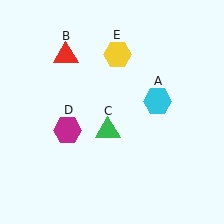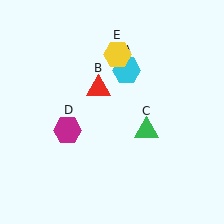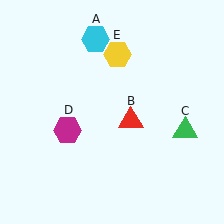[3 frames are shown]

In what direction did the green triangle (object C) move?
The green triangle (object C) moved right.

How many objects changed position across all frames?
3 objects changed position: cyan hexagon (object A), red triangle (object B), green triangle (object C).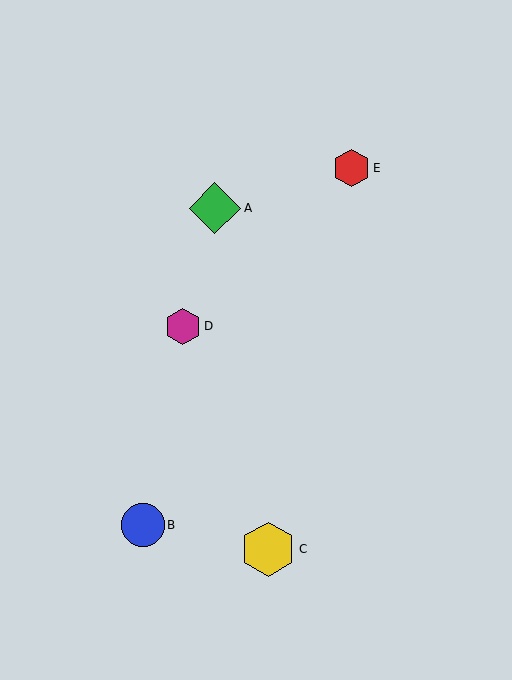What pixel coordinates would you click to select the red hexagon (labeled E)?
Click at (351, 168) to select the red hexagon E.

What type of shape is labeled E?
Shape E is a red hexagon.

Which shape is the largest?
The yellow hexagon (labeled C) is the largest.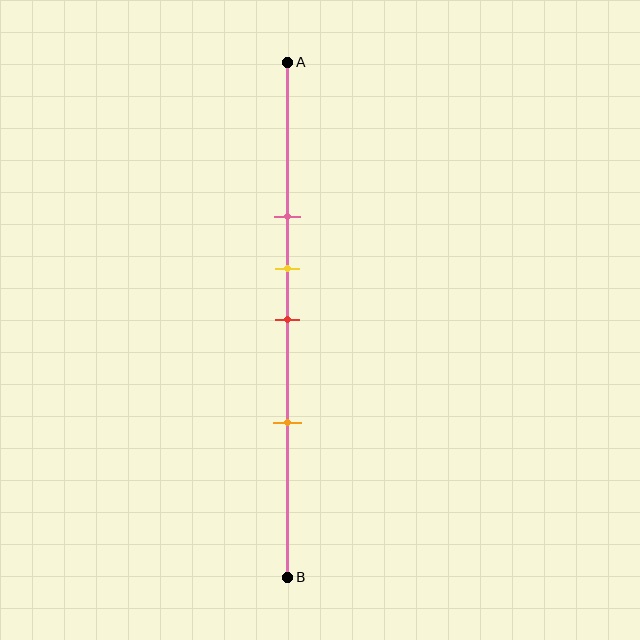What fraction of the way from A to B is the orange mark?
The orange mark is approximately 70% (0.7) of the way from A to B.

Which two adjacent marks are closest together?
The yellow and red marks are the closest adjacent pair.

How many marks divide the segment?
There are 4 marks dividing the segment.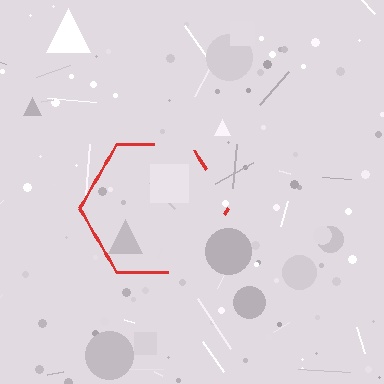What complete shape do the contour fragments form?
The contour fragments form a hexagon.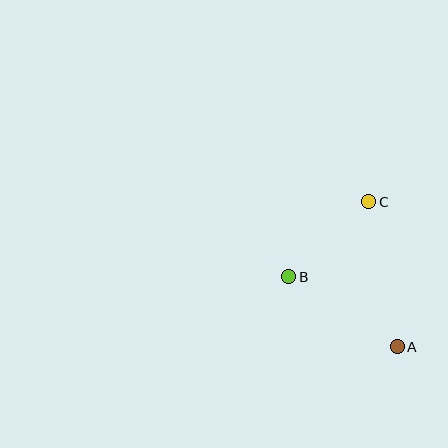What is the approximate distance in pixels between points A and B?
The distance between A and B is approximately 129 pixels.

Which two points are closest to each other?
Points B and C are closest to each other.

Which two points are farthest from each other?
Points A and C are farthest from each other.